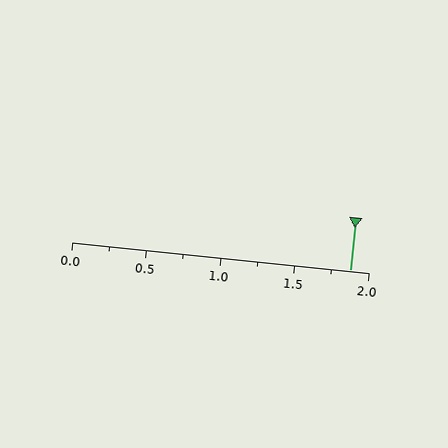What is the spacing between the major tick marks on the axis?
The major ticks are spaced 0.5 apart.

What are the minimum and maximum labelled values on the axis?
The axis runs from 0.0 to 2.0.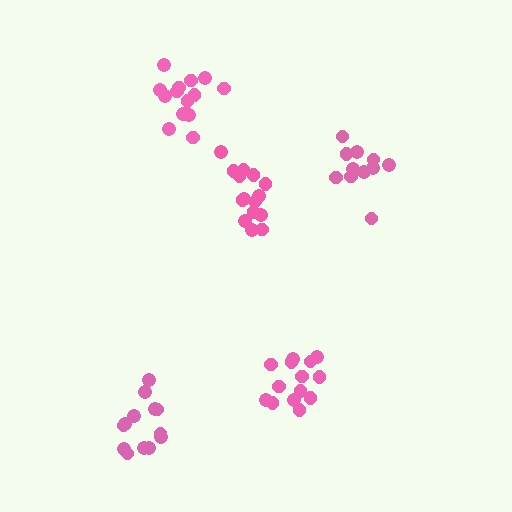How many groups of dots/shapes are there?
There are 5 groups.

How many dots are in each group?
Group 1: 15 dots, Group 2: 14 dots, Group 3: 11 dots, Group 4: 13 dots, Group 5: 14 dots (67 total).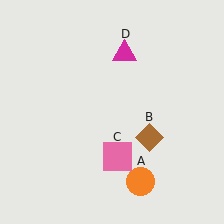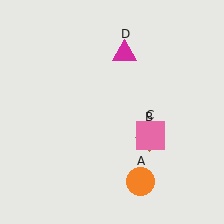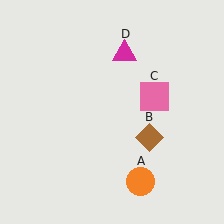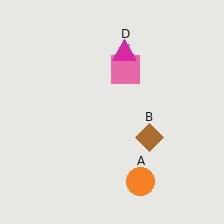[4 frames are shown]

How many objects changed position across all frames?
1 object changed position: pink square (object C).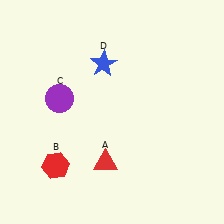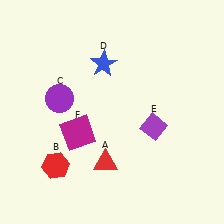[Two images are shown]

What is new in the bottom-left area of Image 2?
A magenta square (F) was added in the bottom-left area of Image 2.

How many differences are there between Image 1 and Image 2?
There are 2 differences between the two images.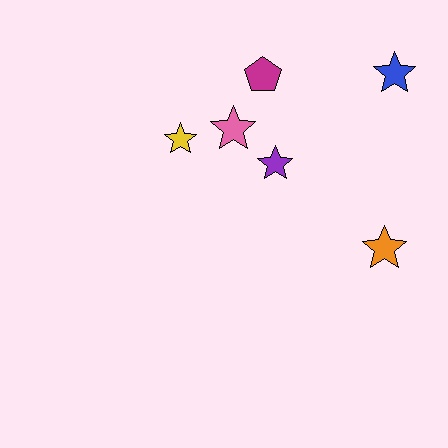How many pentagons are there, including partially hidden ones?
There is 1 pentagon.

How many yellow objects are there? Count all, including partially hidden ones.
There is 1 yellow object.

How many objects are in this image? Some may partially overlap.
There are 6 objects.